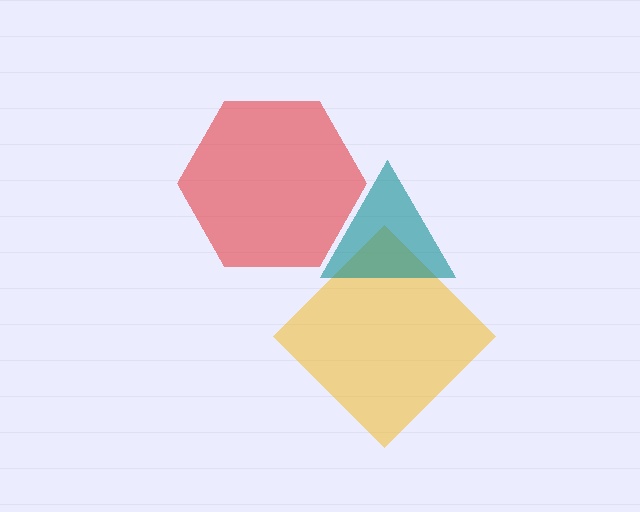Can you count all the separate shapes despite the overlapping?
Yes, there are 3 separate shapes.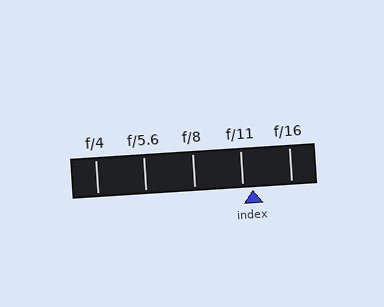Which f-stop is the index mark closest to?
The index mark is closest to f/11.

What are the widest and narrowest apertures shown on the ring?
The widest aperture shown is f/4 and the narrowest is f/16.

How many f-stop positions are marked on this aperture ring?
There are 5 f-stop positions marked.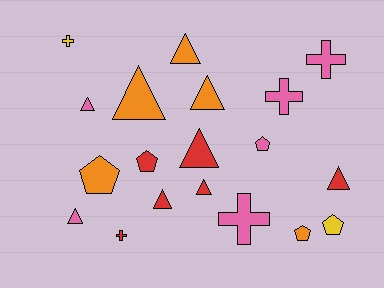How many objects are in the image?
There are 19 objects.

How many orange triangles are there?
There are 3 orange triangles.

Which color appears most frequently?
Pink, with 6 objects.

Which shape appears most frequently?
Triangle, with 9 objects.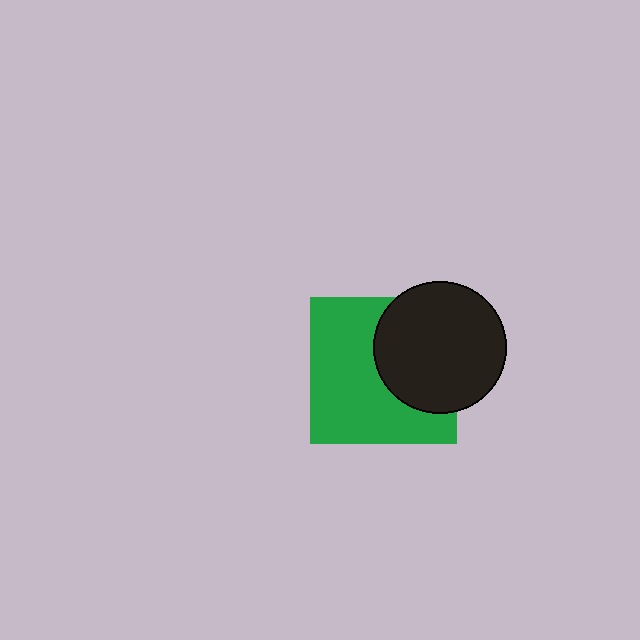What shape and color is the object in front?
The object in front is a black circle.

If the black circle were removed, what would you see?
You would see the complete green square.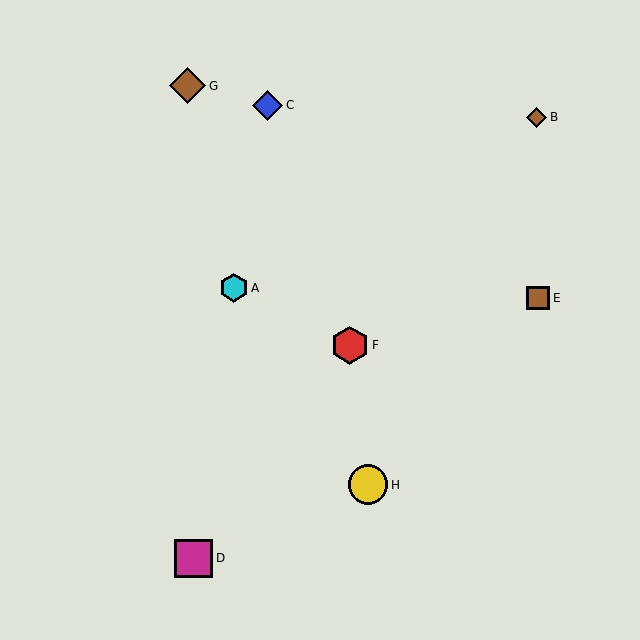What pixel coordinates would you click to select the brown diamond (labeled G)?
Click at (188, 86) to select the brown diamond G.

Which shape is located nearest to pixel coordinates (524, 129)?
The brown diamond (labeled B) at (537, 117) is nearest to that location.